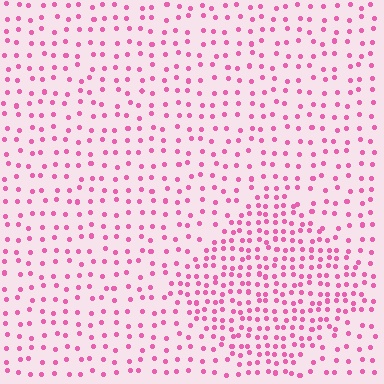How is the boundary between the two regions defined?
The boundary is defined by a change in element density (approximately 2.0x ratio). All elements are the same color, size, and shape.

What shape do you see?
I see a diamond.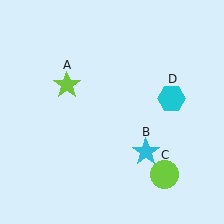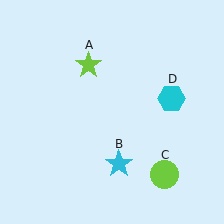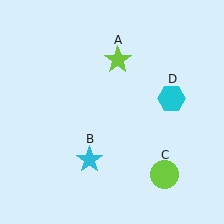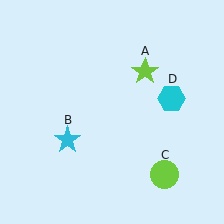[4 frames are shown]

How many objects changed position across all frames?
2 objects changed position: lime star (object A), cyan star (object B).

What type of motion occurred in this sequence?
The lime star (object A), cyan star (object B) rotated clockwise around the center of the scene.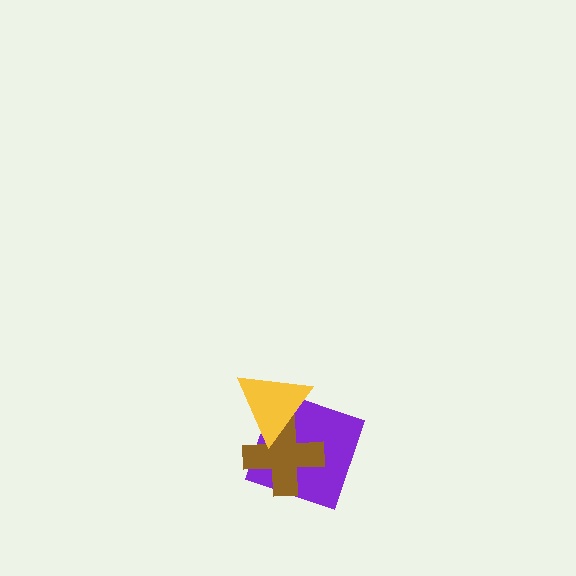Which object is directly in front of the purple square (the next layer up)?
The brown cross is directly in front of the purple square.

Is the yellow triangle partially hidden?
No, no other shape covers it.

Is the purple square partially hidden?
Yes, it is partially covered by another shape.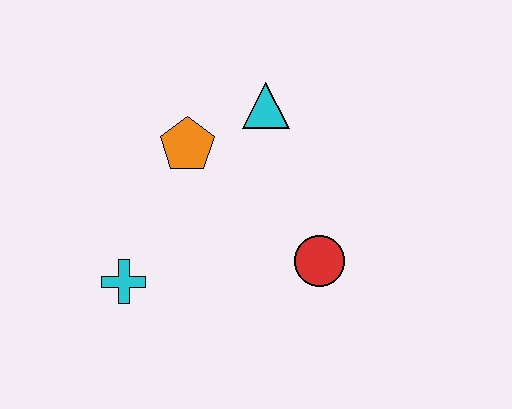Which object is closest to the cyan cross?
The orange pentagon is closest to the cyan cross.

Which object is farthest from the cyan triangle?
The cyan cross is farthest from the cyan triangle.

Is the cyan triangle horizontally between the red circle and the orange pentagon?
Yes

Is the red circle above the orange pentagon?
No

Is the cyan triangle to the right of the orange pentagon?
Yes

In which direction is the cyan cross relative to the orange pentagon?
The cyan cross is below the orange pentagon.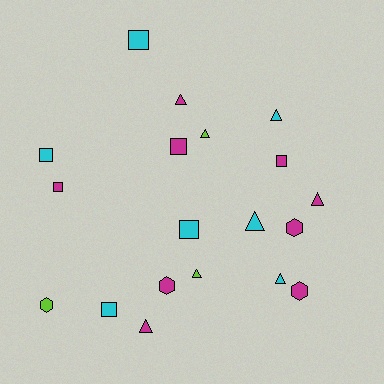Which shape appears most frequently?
Triangle, with 8 objects.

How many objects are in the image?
There are 19 objects.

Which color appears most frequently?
Magenta, with 9 objects.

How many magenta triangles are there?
There are 3 magenta triangles.